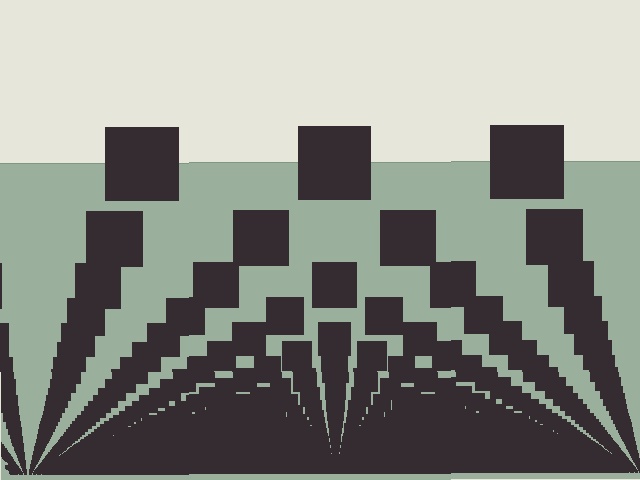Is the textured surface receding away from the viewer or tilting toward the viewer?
The surface appears to tilt toward the viewer. Texture elements get larger and sparser toward the top.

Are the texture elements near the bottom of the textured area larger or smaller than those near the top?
Smaller. The gradient is inverted — elements near the bottom are smaller and denser.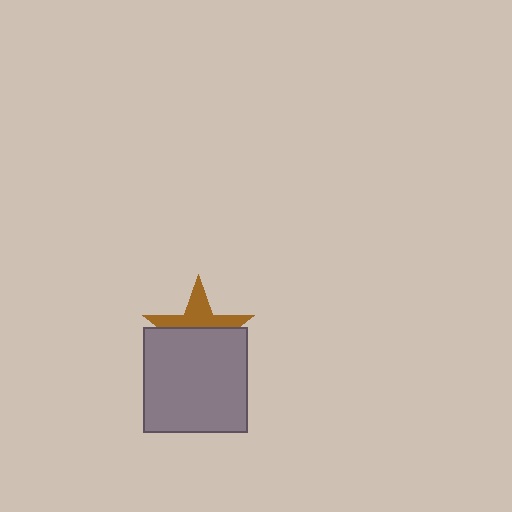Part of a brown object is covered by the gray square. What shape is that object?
It is a star.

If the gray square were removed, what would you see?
You would see the complete brown star.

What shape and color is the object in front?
The object in front is a gray square.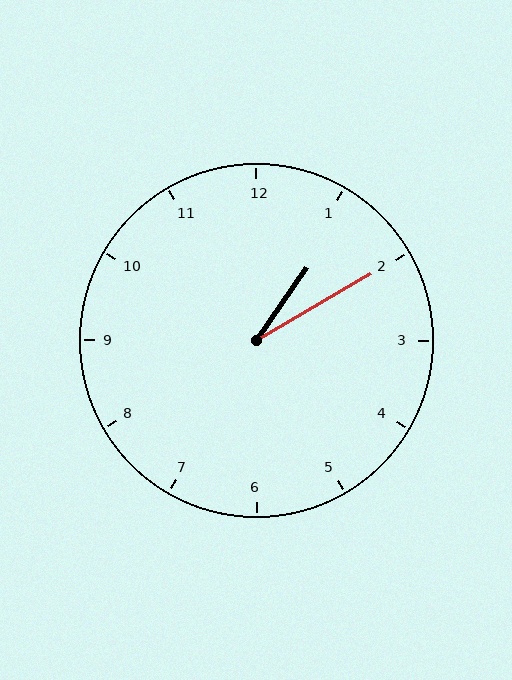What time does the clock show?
1:10.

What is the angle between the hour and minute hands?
Approximately 25 degrees.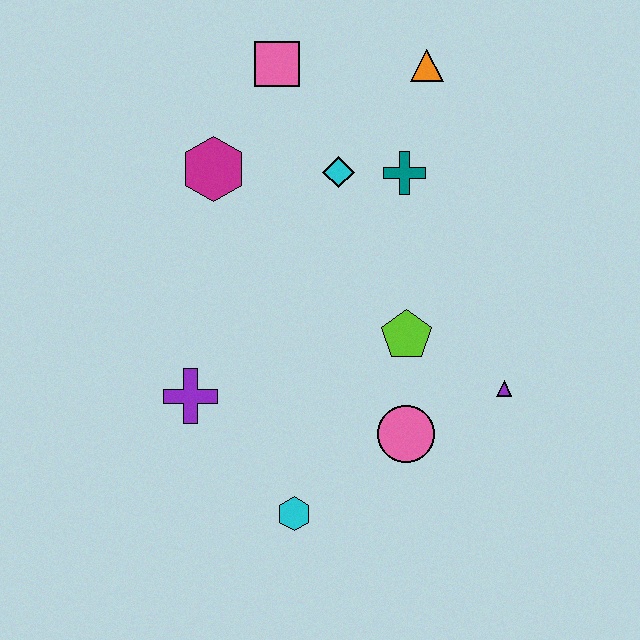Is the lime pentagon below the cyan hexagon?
No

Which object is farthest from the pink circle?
The pink square is farthest from the pink circle.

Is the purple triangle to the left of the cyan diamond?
No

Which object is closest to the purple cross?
The cyan hexagon is closest to the purple cross.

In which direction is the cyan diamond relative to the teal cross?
The cyan diamond is to the left of the teal cross.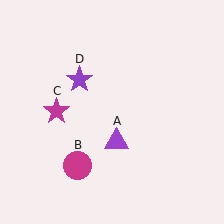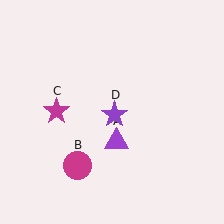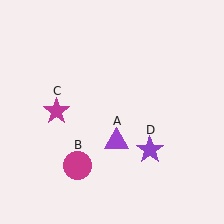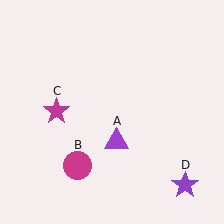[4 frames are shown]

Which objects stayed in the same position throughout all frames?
Purple triangle (object A) and magenta circle (object B) and magenta star (object C) remained stationary.